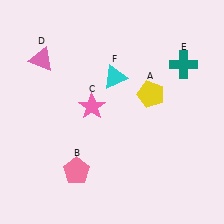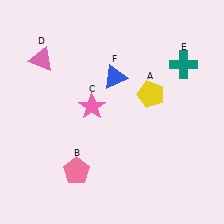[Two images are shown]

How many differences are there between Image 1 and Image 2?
There is 1 difference between the two images.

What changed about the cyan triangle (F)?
In Image 1, F is cyan. In Image 2, it changed to blue.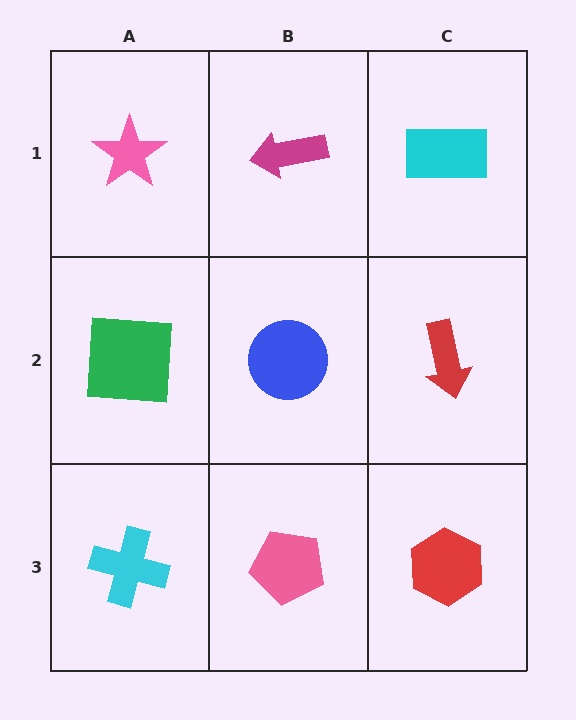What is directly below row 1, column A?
A green square.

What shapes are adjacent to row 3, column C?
A red arrow (row 2, column C), a pink pentagon (row 3, column B).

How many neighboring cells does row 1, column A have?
2.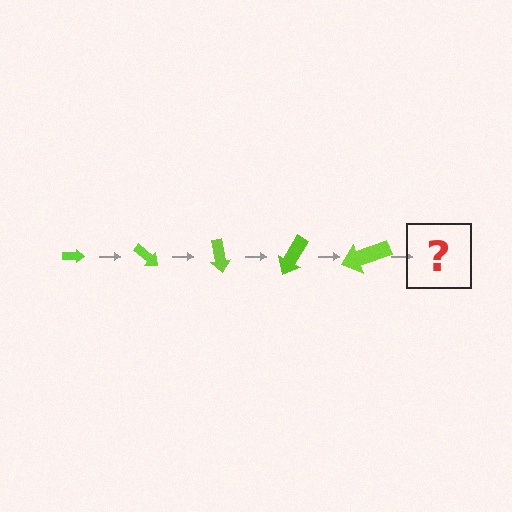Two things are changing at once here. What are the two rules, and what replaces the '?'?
The two rules are that the arrow grows larger each step and it rotates 40 degrees each step. The '?' should be an arrow, larger than the previous one and rotated 200 degrees from the start.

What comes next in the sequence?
The next element should be an arrow, larger than the previous one and rotated 200 degrees from the start.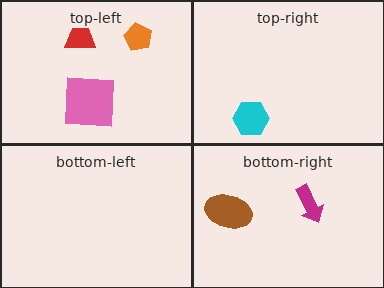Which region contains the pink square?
The top-left region.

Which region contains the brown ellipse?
The bottom-right region.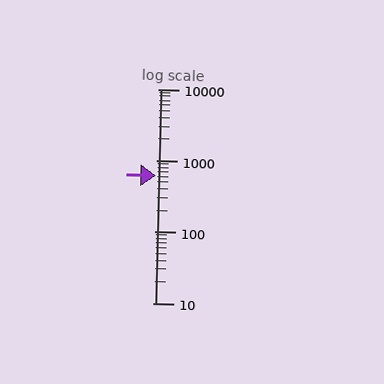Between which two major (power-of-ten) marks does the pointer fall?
The pointer is between 100 and 1000.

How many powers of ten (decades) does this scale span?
The scale spans 3 decades, from 10 to 10000.